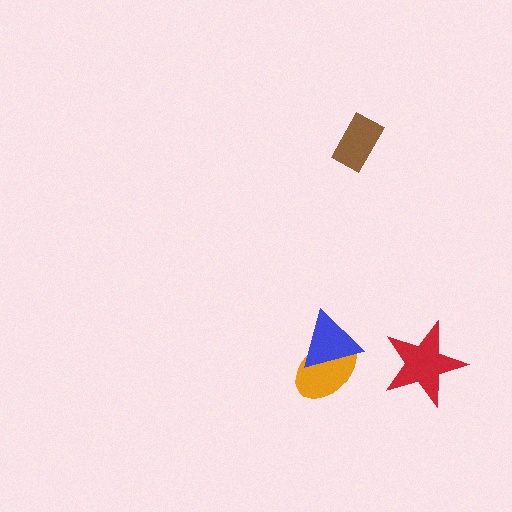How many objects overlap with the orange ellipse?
1 object overlaps with the orange ellipse.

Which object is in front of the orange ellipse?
The blue triangle is in front of the orange ellipse.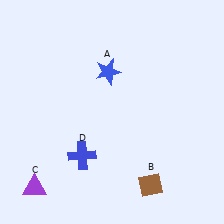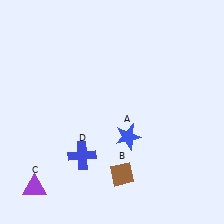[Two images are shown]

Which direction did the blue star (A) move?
The blue star (A) moved down.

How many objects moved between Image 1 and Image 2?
2 objects moved between the two images.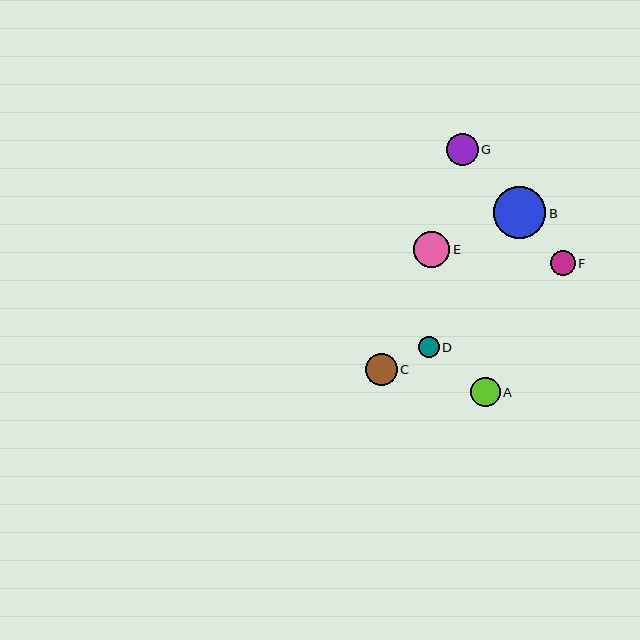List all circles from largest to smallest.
From largest to smallest: B, E, C, G, A, F, D.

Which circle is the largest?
Circle B is the largest with a size of approximately 52 pixels.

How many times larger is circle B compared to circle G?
Circle B is approximately 1.6 times the size of circle G.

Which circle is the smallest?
Circle D is the smallest with a size of approximately 21 pixels.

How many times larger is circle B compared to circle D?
Circle B is approximately 2.5 times the size of circle D.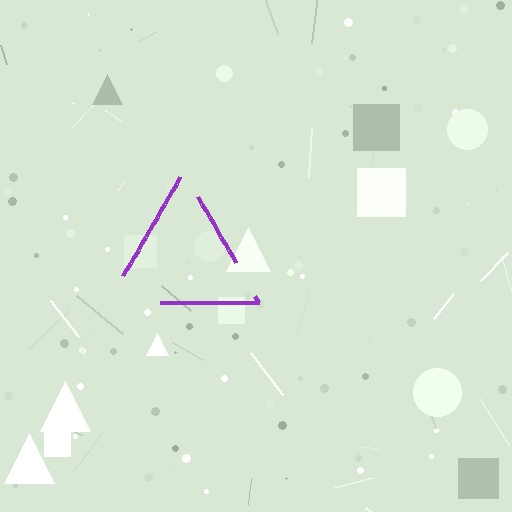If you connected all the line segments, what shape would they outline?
They would outline a triangle.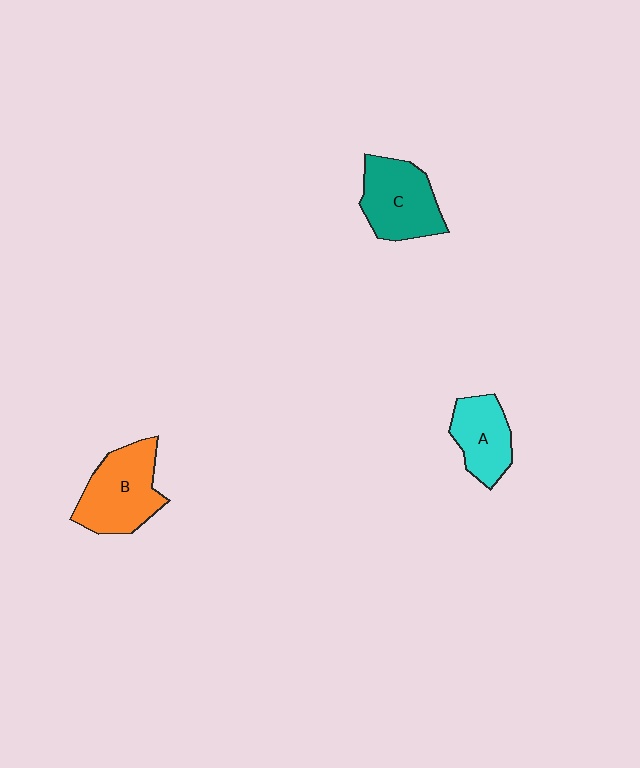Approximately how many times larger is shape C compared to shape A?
Approximately 1.3 times.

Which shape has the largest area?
Shape B (orange).